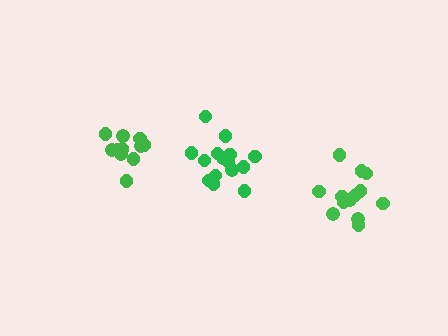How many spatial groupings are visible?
There are 3 spatial groupings.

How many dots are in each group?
Group 1: 11 dots, Group 2: 15 dots, Group 3: 13 dots (39 total).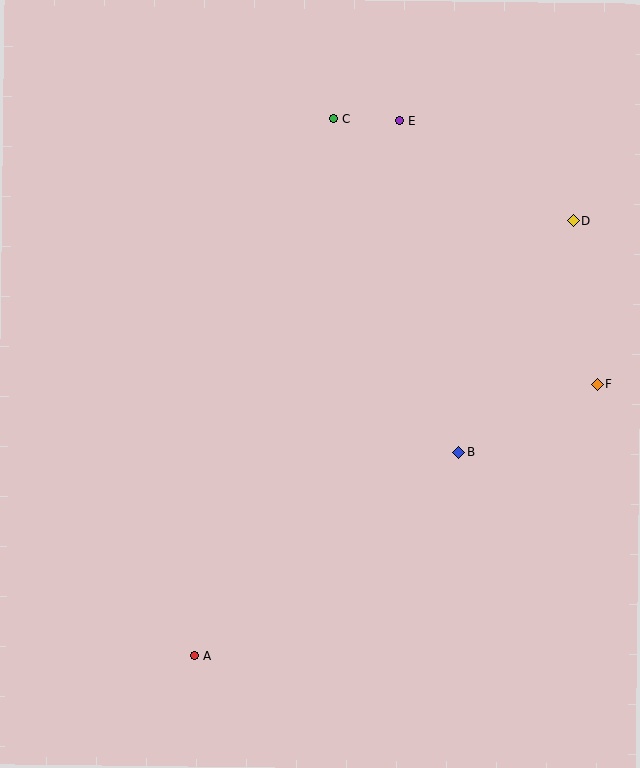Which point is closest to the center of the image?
Point B at (459, 452) is closest to the center.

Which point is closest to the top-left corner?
Point C is closest to the top-left corner.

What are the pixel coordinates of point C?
Point C is at (334, 119).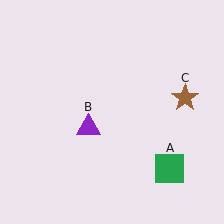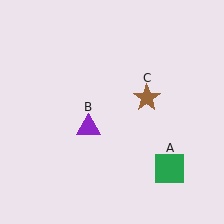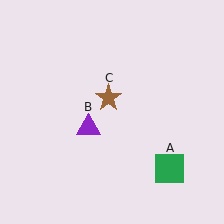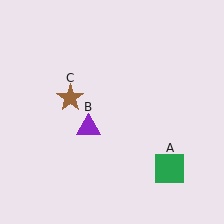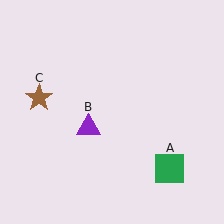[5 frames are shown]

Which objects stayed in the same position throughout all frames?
Green square (object A) and purple triangle (object B) remained stationary.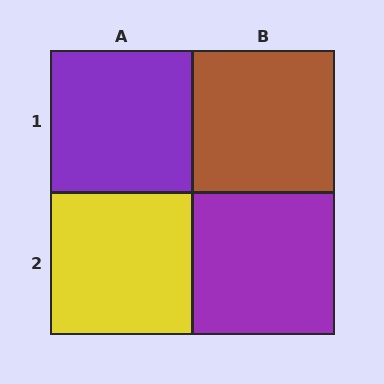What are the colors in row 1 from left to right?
Purple, brown.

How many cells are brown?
1 cell is brown.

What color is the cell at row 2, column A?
Yellow.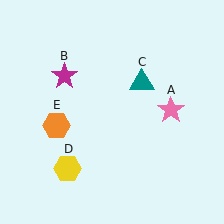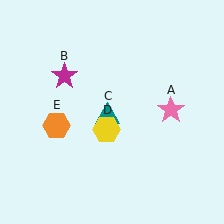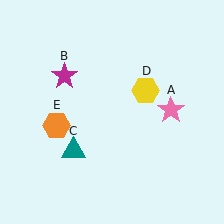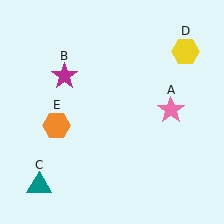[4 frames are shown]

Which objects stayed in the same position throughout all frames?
Pink star (object A) and magenta star (object B) and orange hexagon (object E) remained stationary.